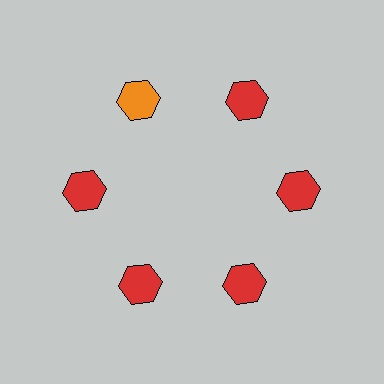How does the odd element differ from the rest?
It has a different color: orange instead of red.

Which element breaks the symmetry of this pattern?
The orange hexagon at roughly the 11 o'clock position breaks the symmetry. All other shapes are red hexagons.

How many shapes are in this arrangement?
There are 6 shapes arranged in a ring pattern.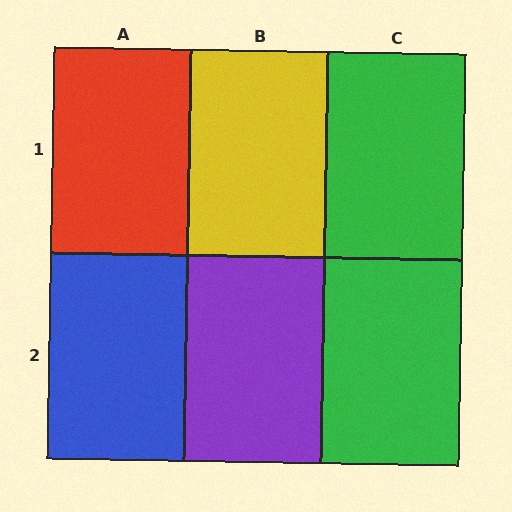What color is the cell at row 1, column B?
Yellow.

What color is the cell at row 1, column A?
Red.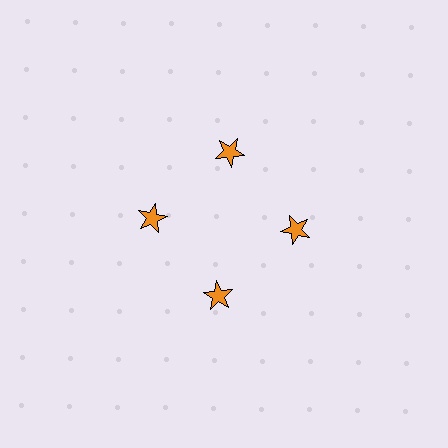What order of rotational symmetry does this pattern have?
This pattern has 4-fold rotational symmetry.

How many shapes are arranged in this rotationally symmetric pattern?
There are 4 shapes, arranged in 4 groups of 1.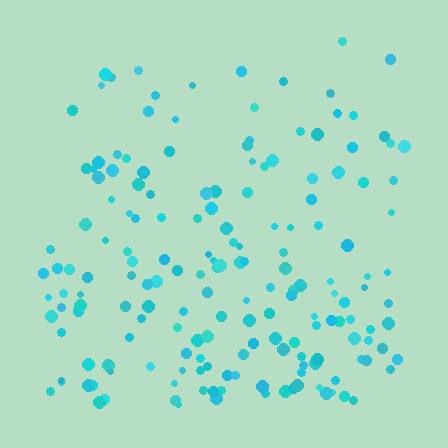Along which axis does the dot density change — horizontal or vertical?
Vertical.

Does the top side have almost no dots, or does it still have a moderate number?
Still a moderate number, just noticeably fewer than the bottom.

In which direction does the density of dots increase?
From top to bottom, with the bottom side densest.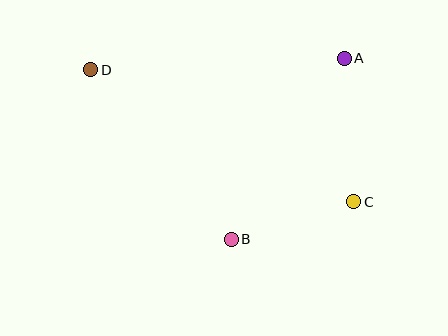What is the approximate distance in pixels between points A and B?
The distance between A and B is approximately 213 pixels.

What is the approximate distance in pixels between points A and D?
The distance between A and D is approximately 254 pixels.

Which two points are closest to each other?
Points B and C are closest to each other.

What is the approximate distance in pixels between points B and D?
The distance between B and D is approximately 220 pixels.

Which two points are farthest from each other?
Points C and D are farthest from each other.